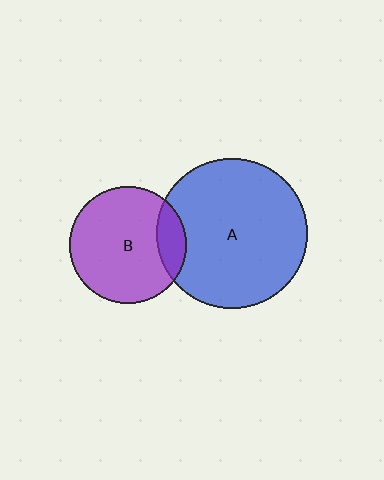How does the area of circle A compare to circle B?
Approximately 1.7 times.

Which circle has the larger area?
Circle A (blue).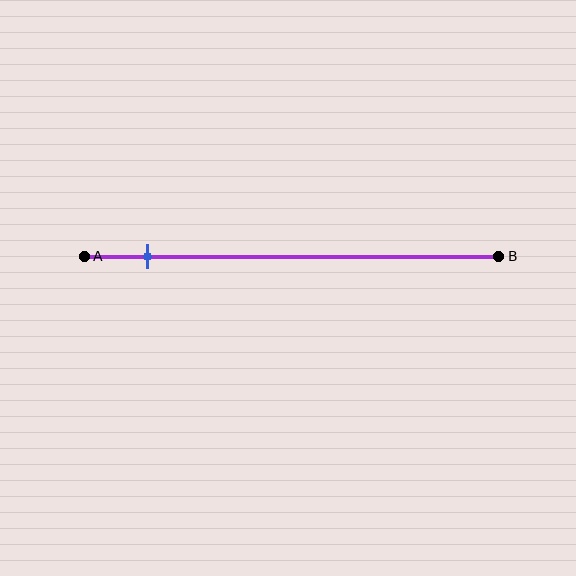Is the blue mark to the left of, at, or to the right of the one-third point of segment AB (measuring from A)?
The blue mark is to the left of the one-third point of segment AB.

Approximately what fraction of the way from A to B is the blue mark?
The blue mark is approximately 15% of the way from A to B.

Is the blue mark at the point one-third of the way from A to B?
No, the mark is at about 15% from A, not at the 33% one-third point.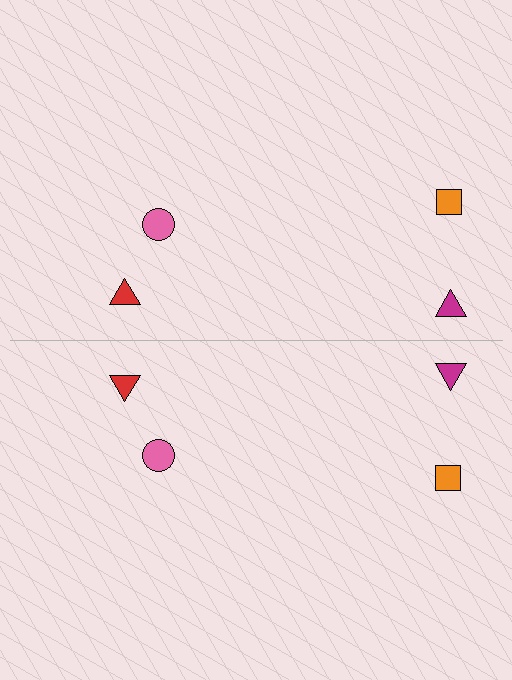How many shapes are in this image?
There are 8 shapes in this image.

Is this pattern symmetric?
Yes, this pattern has bilateral (reflection) symmetry.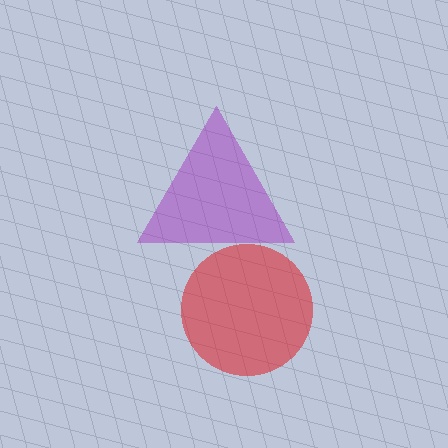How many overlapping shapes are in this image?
There are 2 overlapping shapes in the image.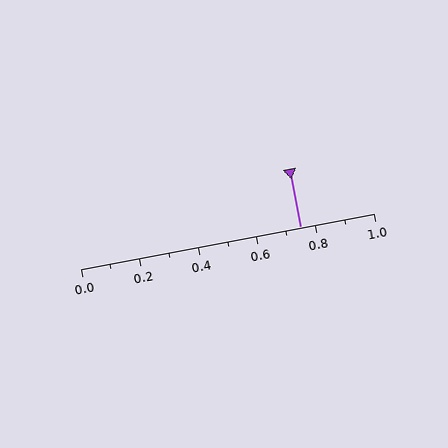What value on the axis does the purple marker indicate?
The marker indicates approximately 0.75.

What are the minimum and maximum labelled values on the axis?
The axis runs from 0.0 to 1.0.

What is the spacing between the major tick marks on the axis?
The major ticks are spaced 0.2 apart.